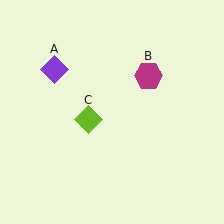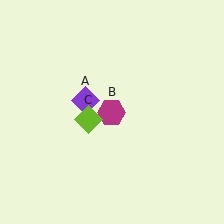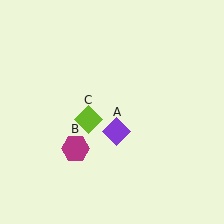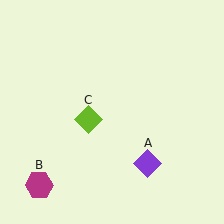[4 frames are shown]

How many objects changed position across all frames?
2 objects changed position: purple diamond (object A), magenta hexagon (object B).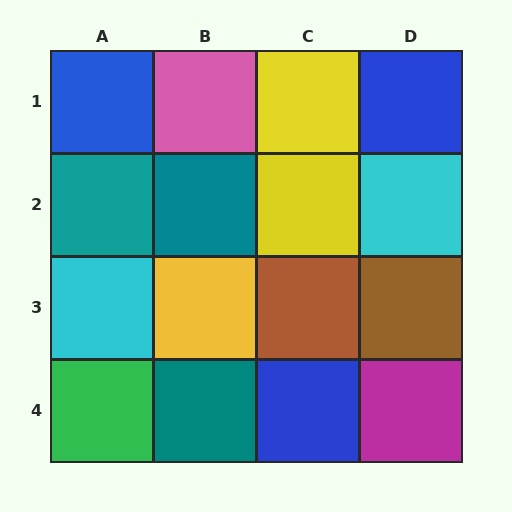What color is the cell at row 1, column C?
Yellow.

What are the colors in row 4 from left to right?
Green, teal, blue, magenta.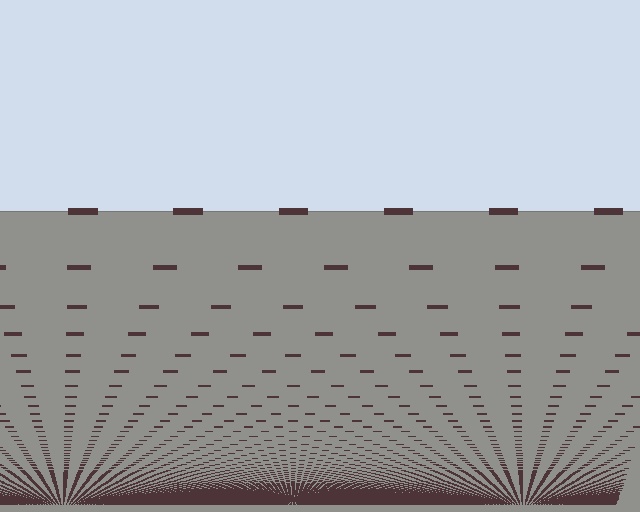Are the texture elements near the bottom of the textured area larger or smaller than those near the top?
Smaller. The gradient is inverted — elements near the bottom are smaller and denser.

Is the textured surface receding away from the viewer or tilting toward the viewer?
The surface appears to tilt toward the viewer. Texture elements get larger and sparser toward the top.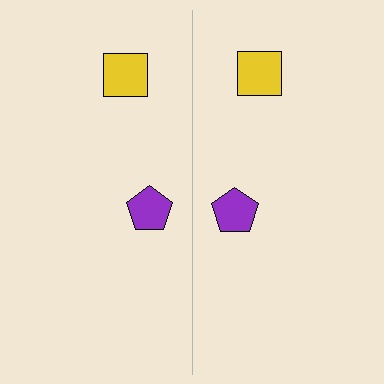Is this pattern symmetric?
Yes, this pattern has bilateral (reflection) symmetry.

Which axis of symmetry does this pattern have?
The pattern has a vertical axis of symmetry running through the center of the image.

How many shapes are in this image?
There are 4 shapes in this image.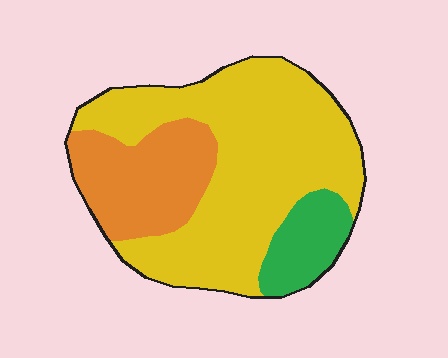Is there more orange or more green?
Orange.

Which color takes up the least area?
Green, at roughly 10%.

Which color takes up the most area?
Yellow, at roughly 65%.